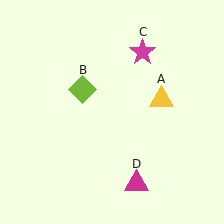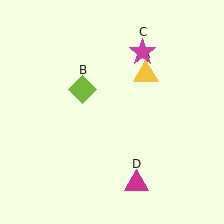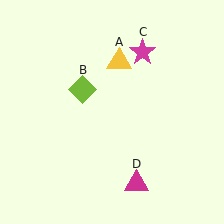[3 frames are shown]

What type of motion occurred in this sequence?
The yellow triangle (object A) rotated counterclockwise around the center of the scene.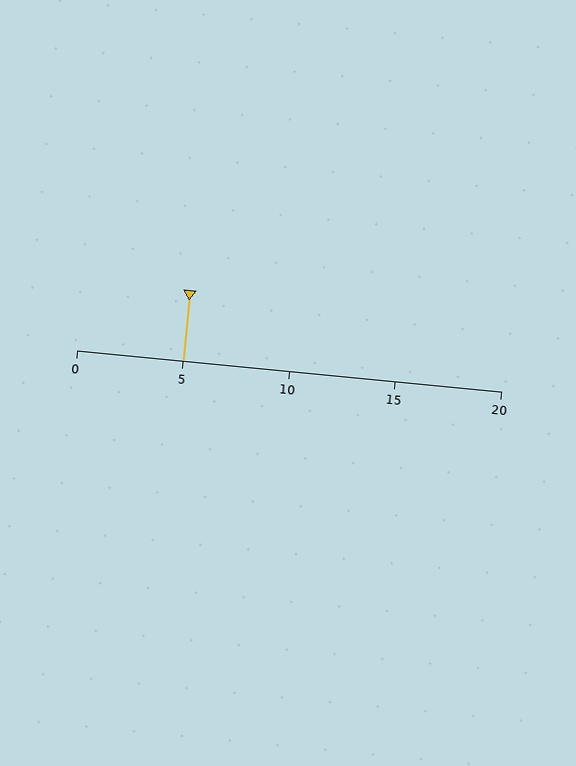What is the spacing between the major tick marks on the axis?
The major ticks are spaced 5 apart.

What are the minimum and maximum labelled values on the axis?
The axis runs from 0 to 20.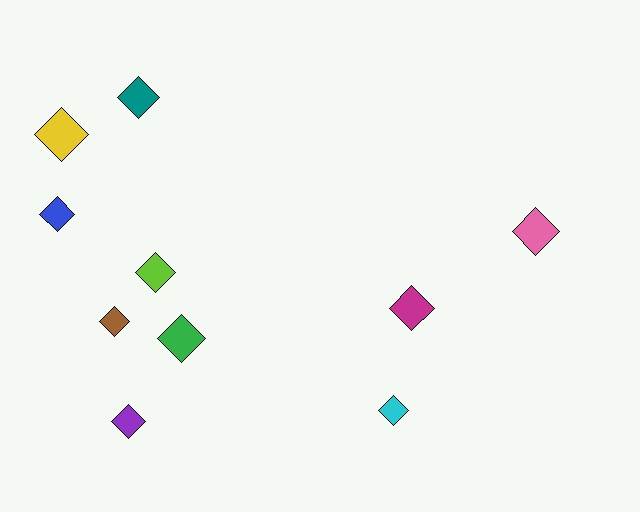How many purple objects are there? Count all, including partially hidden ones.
There is 1 purple object.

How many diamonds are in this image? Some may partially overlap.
There are 10 diamonds.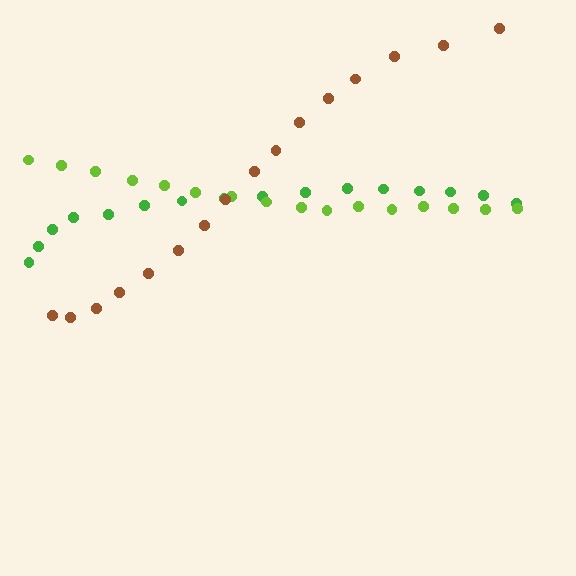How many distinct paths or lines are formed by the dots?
There are 3 distinct paths.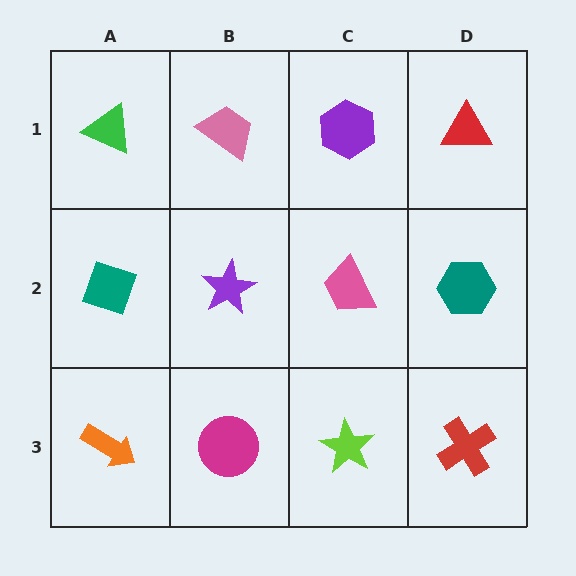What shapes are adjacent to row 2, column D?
A red triangle (row 1, column D), a red cross (row 3, column D), a pink trapezoid (row 2, column C).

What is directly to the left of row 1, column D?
A purple hexagon.